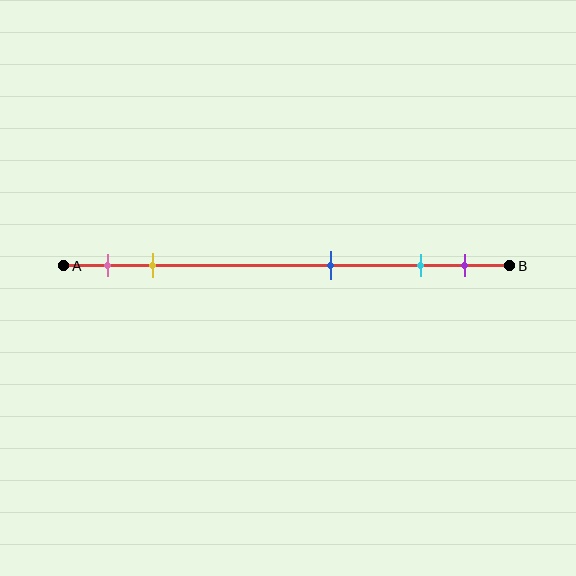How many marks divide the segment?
There are 5 marks dividing the segment.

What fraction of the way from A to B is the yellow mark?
The yellow mark is approximately 20% (0.2) of the way from A to B.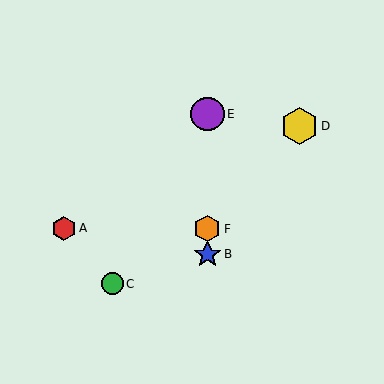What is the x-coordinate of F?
Object F is at x≈207.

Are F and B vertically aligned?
Yes, both are at x≈207.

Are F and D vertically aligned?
No, F is at x≈207 and D is at x≈300.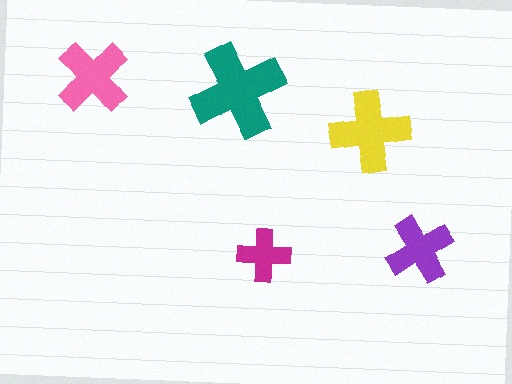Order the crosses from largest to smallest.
the teal one, the yellow one, the pink one, the purple one, the magenta one.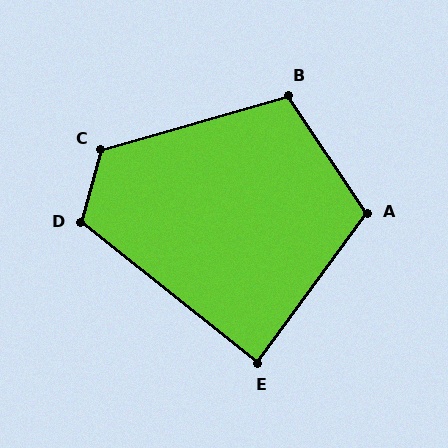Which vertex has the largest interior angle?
C, at approximately 122 degrees.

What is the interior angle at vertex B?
Approximately 108 degrees (obtuse).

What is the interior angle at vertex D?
Approximately 113 degrees (obtuse).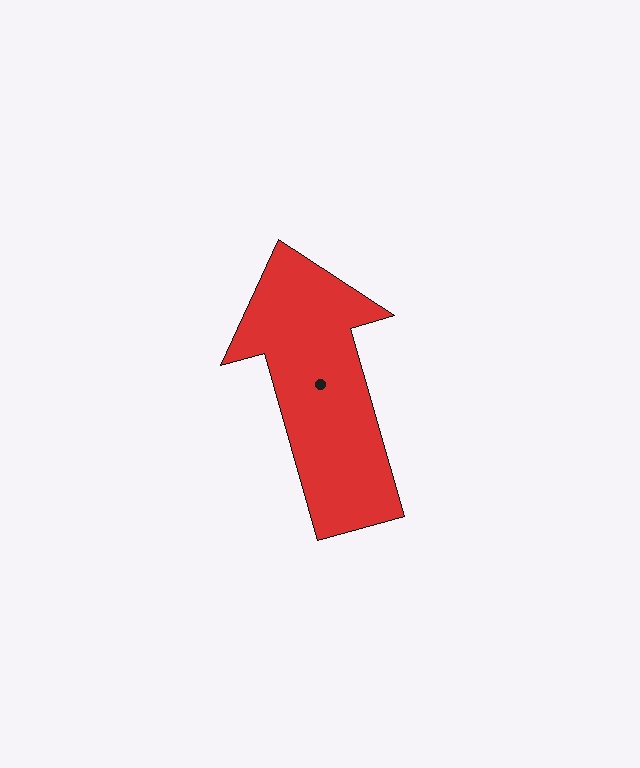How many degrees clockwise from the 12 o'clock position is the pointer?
Approximately 344 degrees.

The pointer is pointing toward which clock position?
Roughly 11 o'clock.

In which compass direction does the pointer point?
North.